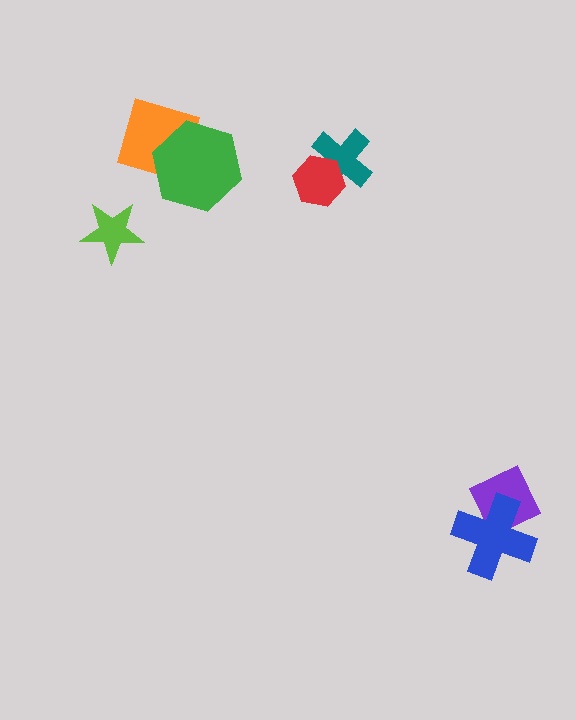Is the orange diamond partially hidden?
Yes, it is partially covered by another shape.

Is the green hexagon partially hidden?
No, no other shape covers it.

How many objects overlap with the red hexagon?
1 object overlaps with the red hexagon.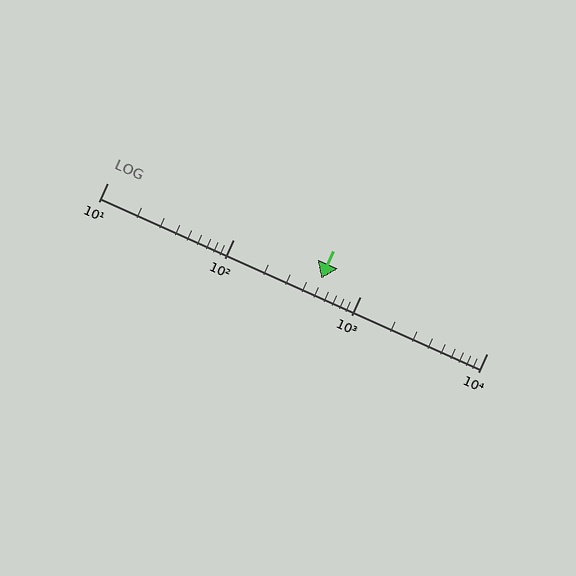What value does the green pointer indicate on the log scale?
The pointer indicates approximately 490.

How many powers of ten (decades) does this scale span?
The scale spans 3 decades, from 10 to 10000.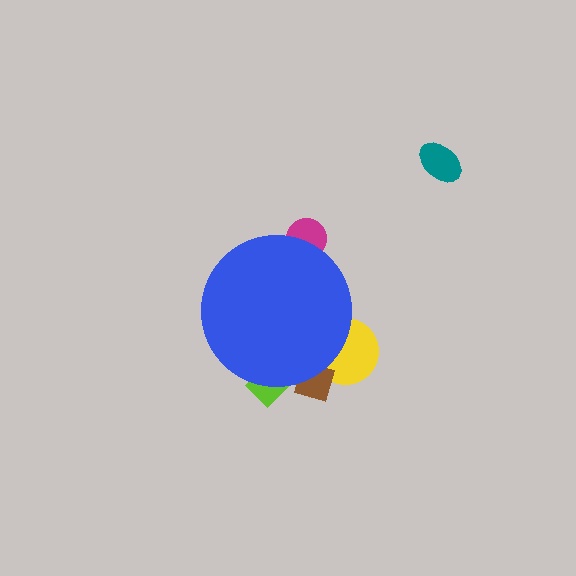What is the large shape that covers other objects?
A blue circle.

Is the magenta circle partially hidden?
Yes, the magenta circle is partially hidden behind the blue circle.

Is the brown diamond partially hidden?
Yes, the brown diamond is partially hidden behind the blue circle.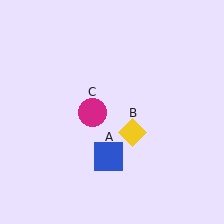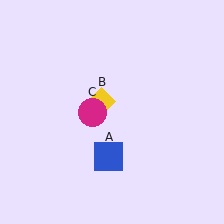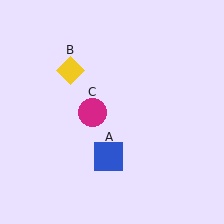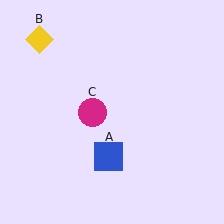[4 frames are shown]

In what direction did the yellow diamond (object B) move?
The yellow diamond (object B) moved up and to the left.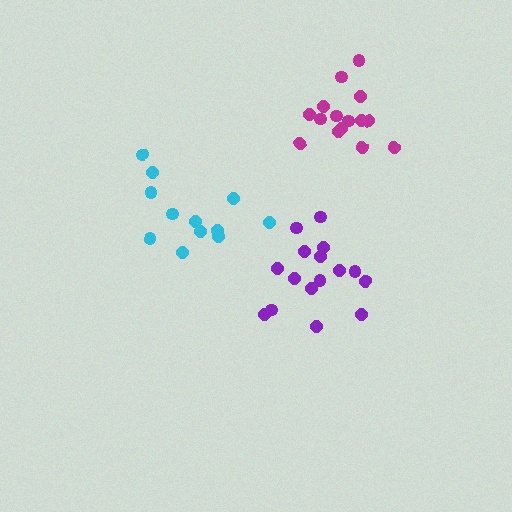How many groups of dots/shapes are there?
There are 3 groups.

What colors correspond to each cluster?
The clusters are colored: purple, cyan, magenta.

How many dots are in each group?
Group 1: 16 dots, Group 2: 12 dots, Group 3: 16 dots (44 total).